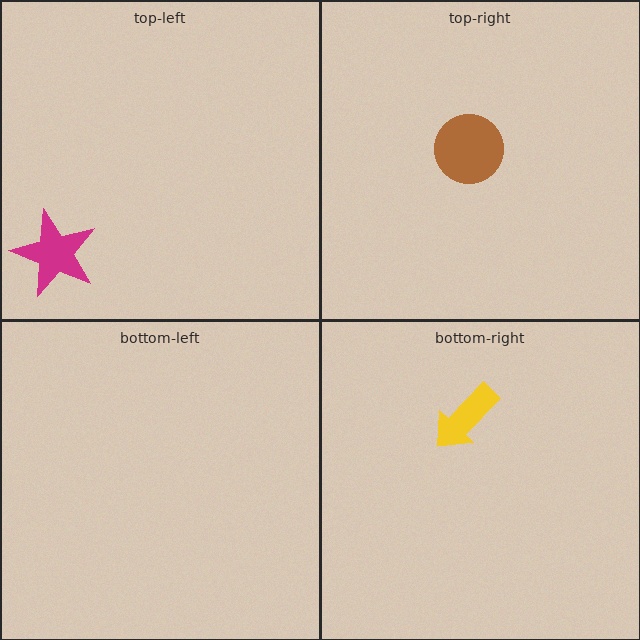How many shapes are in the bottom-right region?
1.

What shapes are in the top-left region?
The magenta star.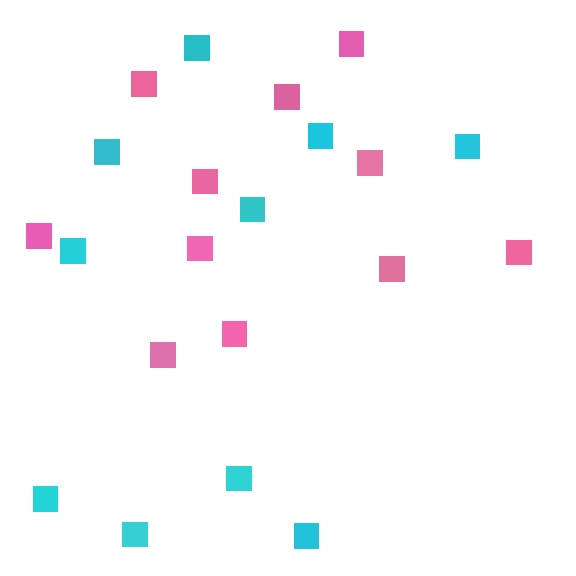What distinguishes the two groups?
There are 2 groups: one group of pink squares (11) and one group of cyan squares (10).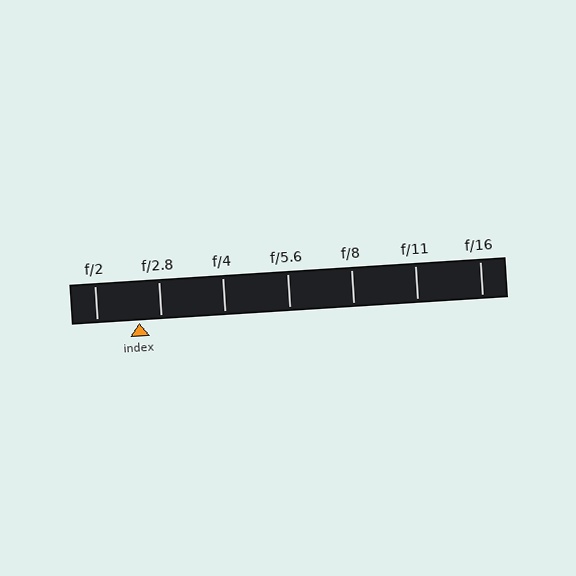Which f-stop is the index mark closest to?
The index mark is closest to f/2.8.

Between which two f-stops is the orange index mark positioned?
The index mark is between f/2 and f/2.8.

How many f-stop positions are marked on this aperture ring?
There are 7 f-stop positions marked.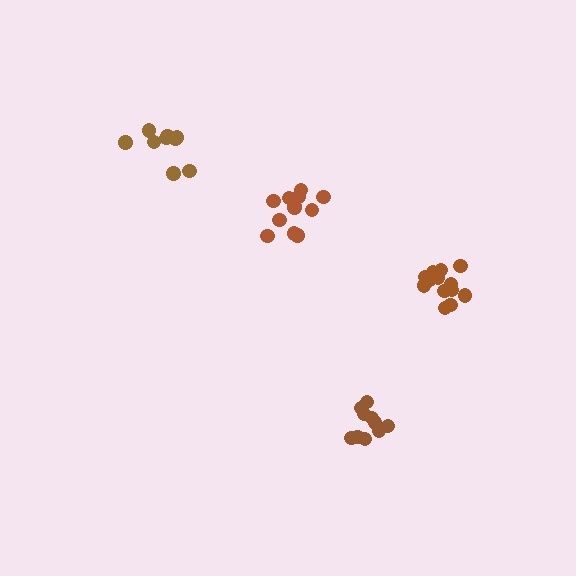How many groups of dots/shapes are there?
There are 4 groups.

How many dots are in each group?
Group 1: 9 dots, Group 2: 13 dots, Group 3: 14 dots, Group 4: 10 dots (46 total).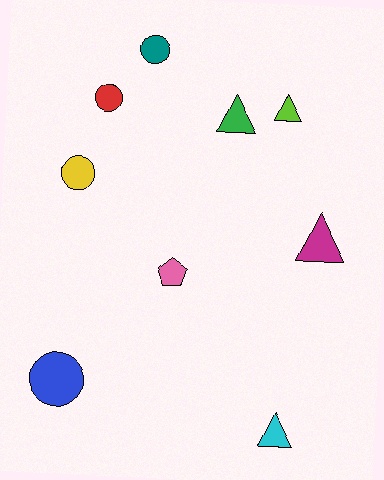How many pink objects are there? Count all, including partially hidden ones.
There is 1 pink object.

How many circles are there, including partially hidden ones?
There are 4 circles.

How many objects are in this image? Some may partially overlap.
There are 9 objects.